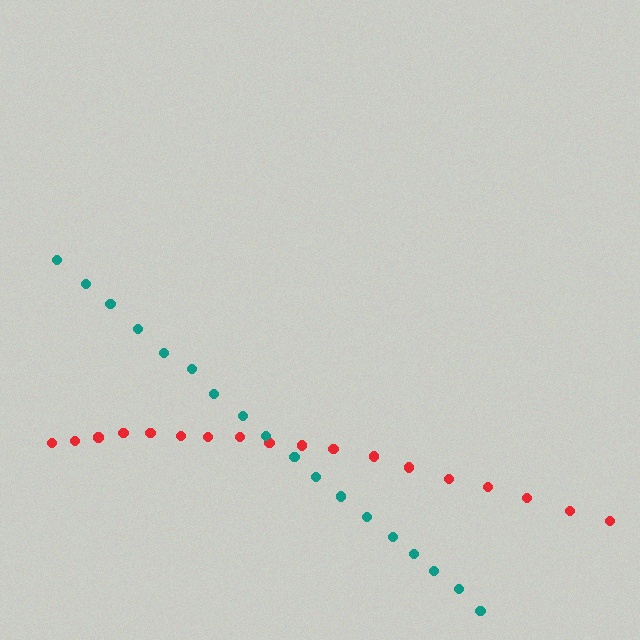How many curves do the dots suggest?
There are 2 distinct paths.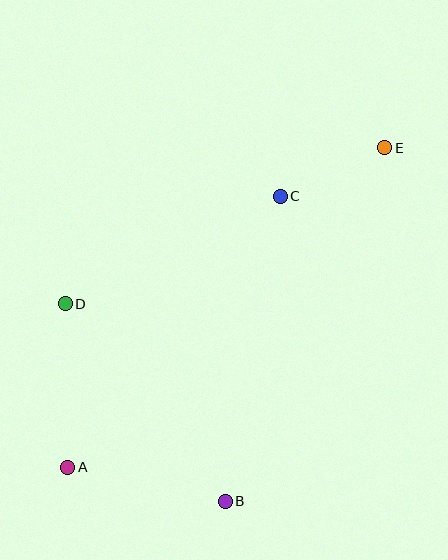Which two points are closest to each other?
Points C and E are closest to each other.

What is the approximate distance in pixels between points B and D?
The distance between B and D is approximately 254 pixels.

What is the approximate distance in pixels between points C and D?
The distance between C and D is approximately 240 pixels.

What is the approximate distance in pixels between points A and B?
The distance between A and B is approximately 161 pixels.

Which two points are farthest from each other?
Points A and E are farthest from each other.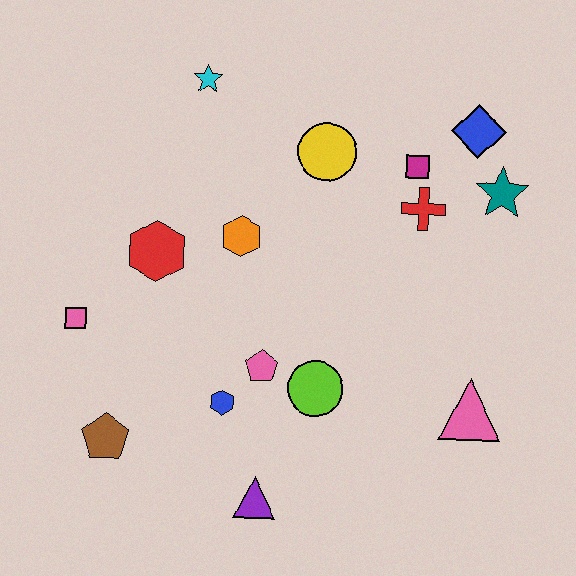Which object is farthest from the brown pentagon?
The blue diamond is farthest from the brown pentagon.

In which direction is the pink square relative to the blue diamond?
The pink square is to the left of the blue diamond.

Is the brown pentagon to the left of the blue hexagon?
Yes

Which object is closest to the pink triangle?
The lime circle is closest to the pink triangle.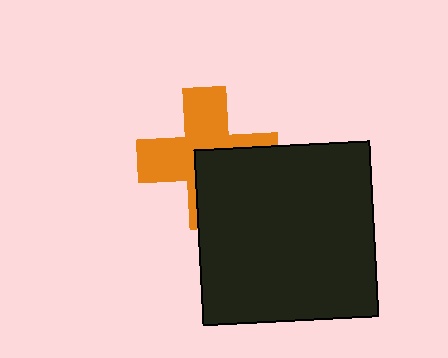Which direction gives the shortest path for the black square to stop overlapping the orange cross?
Moving toward the lower-right gives the shortest separation.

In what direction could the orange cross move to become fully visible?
The orange cross could move toward the upper-left. That would shift it out from behind the black square entirely.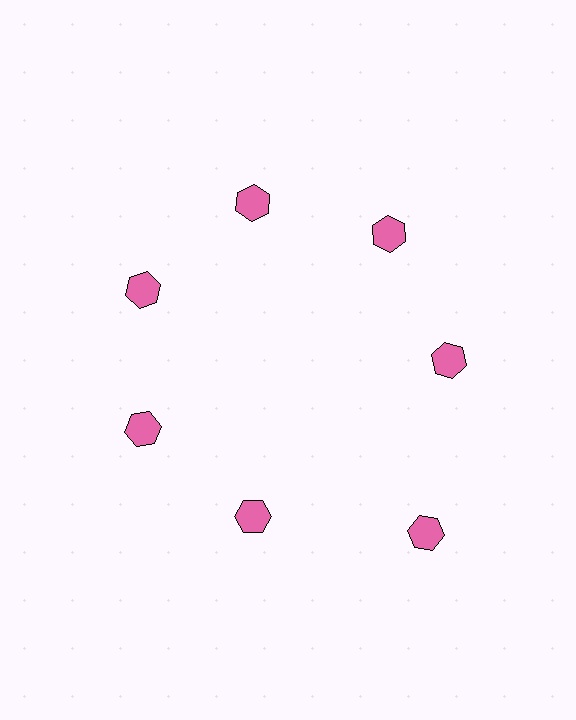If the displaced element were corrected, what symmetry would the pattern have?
It would have 7-fold rotational symmetry — the pattern would map onto itself every 51 degrees.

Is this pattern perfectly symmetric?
No. The 7 pink hexagons are arranged in a ring, but one element near the 5 o'clock position is pushed outward from the center, breaking the 7-fold rotational symmetry.